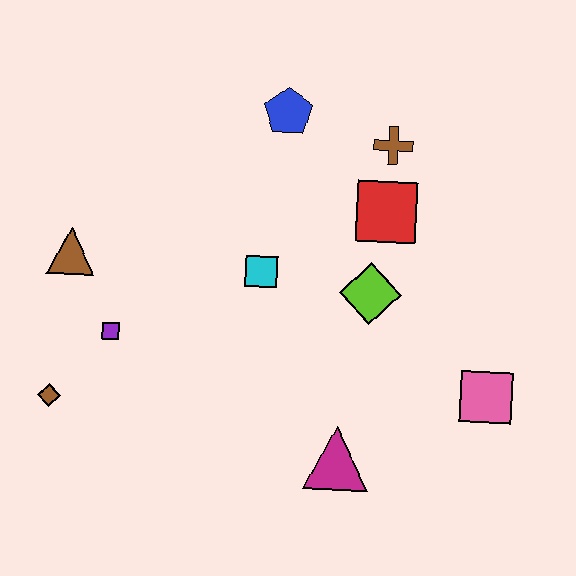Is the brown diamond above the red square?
No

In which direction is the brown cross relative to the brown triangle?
The brown cross is to the right of the brown triangle.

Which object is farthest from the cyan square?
The pink square is farthest from the cyan square.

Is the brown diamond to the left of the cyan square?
Yes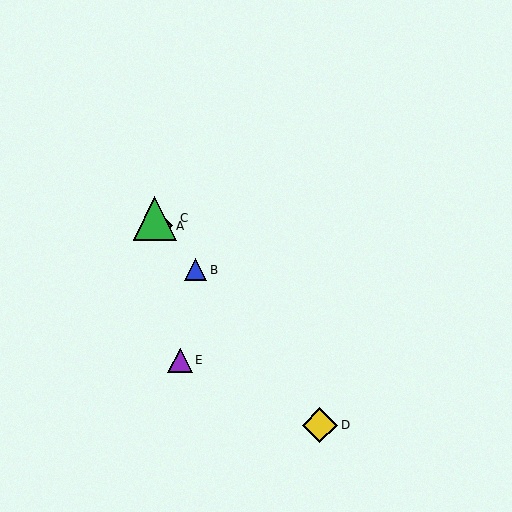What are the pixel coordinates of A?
Object A is at (161, 226).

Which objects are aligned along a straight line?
Objects A, B, C, D are aligned along a straight line.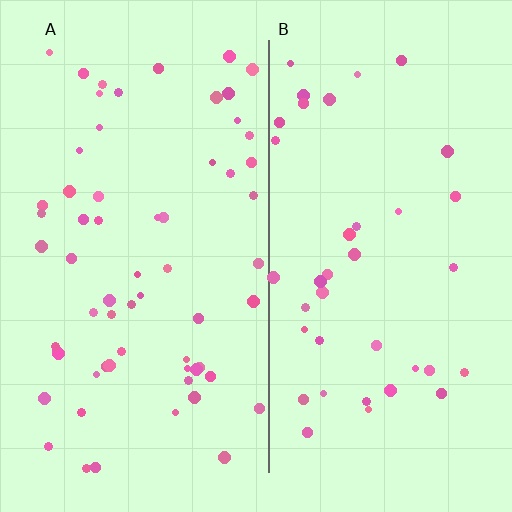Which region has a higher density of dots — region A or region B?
A (the left).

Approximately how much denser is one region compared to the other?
Approximately 1.6× — region A over region B.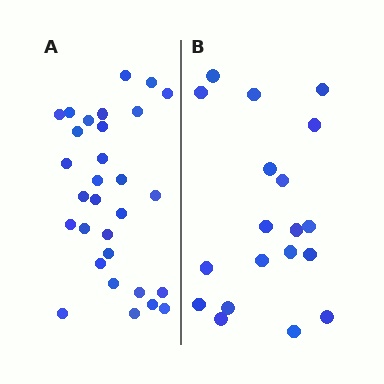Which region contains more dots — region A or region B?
Region A (the left region) has more dots.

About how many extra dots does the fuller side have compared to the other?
Region A has roughly 12 or so more dots than region B.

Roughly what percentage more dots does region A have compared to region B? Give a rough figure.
About 60% more.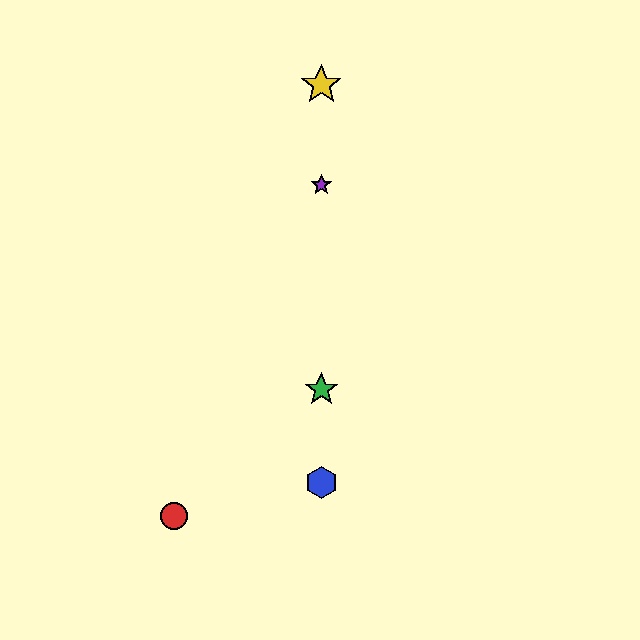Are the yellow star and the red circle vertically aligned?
No, the yellow star is at x≈321 and the red circle is at x≈174.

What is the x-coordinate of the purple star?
The purple star is at x≈321.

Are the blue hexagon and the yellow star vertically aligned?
Yes, both are at x≈321.